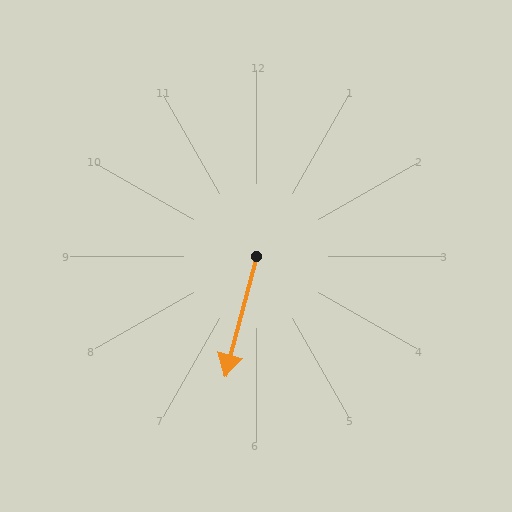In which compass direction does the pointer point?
South.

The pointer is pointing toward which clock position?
Roughly 6 o'clock.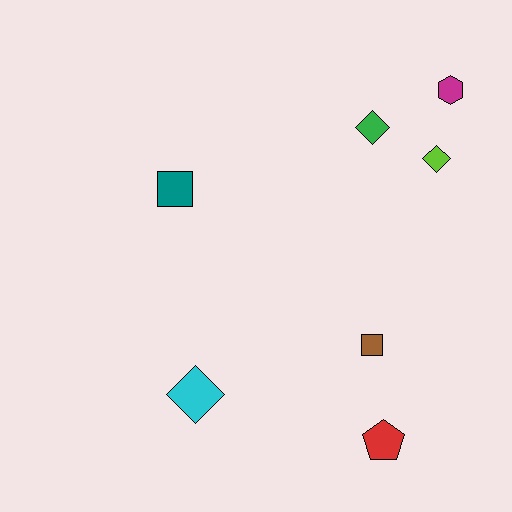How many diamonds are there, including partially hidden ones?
There are 3 diamonds.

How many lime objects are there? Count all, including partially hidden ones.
There is 1 lime object.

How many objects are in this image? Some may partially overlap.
There are 7 objects.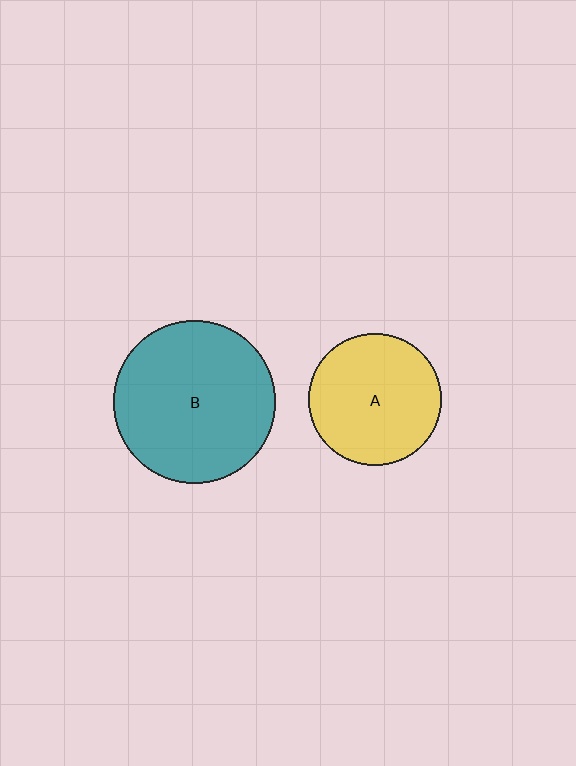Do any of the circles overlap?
No, none of the circles overlap.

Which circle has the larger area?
Circle B (teal).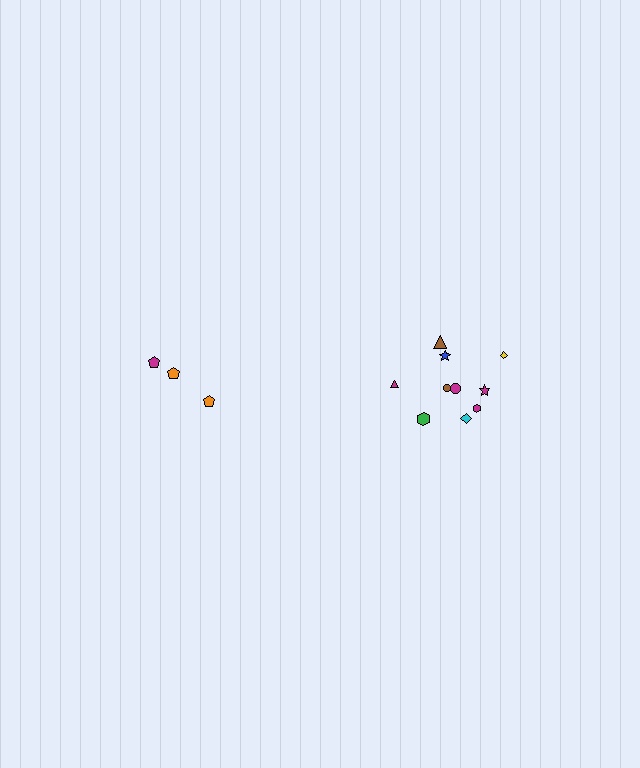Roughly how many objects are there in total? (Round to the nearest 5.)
Roughly 15 objects in total.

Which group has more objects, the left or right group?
The right group.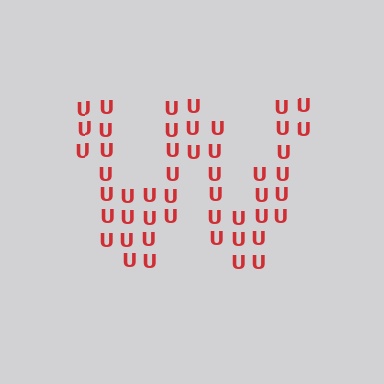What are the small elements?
The small elements are letter U's.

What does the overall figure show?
The overall figure shows the letter W.